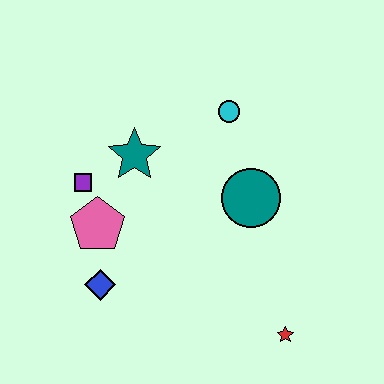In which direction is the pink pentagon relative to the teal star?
The pink pentagon is below the teal star.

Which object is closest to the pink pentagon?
The purple square is closest to the pink pentagon.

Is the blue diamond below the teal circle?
Yes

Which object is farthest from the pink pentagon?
The red star is farthest from the pink pentagon.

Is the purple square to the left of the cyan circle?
Yes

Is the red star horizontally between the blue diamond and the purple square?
No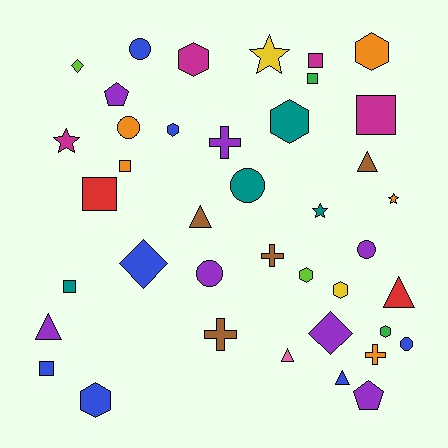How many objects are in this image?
There are 40 objects.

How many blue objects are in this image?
There are 7 blue objects.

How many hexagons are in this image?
There are 8 hexagons.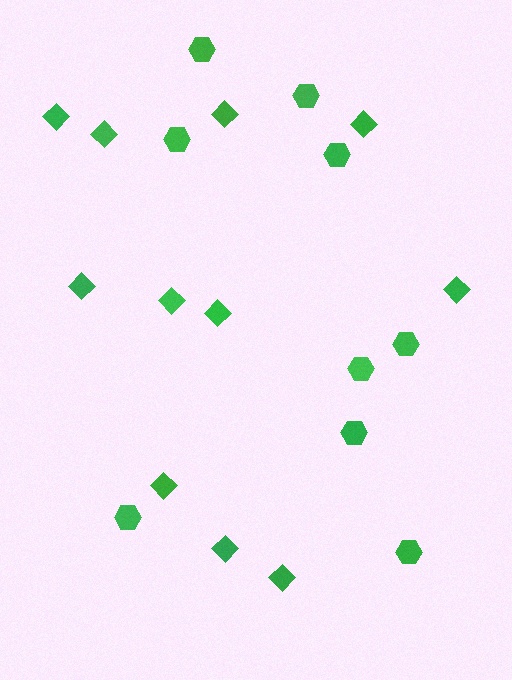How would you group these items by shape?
There are 2 groups: one group of diamonds (11) and one group of hexagons (9).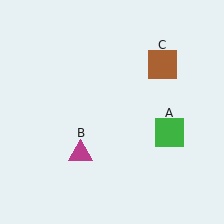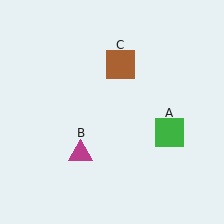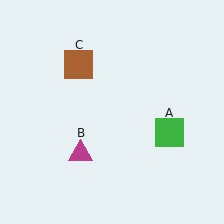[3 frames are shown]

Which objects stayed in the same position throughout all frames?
Green square (object A) and magenta triangle (object B) remained stationary.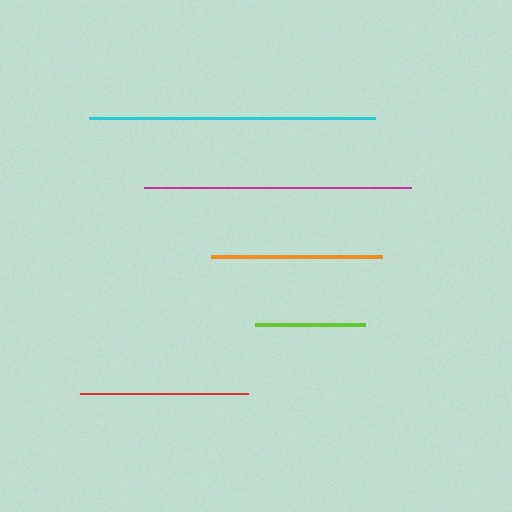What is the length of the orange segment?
The orange segment is approximately 171 pixels long.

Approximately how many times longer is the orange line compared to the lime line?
The orange line is approximately 1.6 times the length of the lime line.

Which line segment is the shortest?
The lime line is the shortest at approximately 110 pixels.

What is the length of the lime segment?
The lime segment is approximately 110 pixels long.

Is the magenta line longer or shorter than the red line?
The magenta line is longer than the red line.